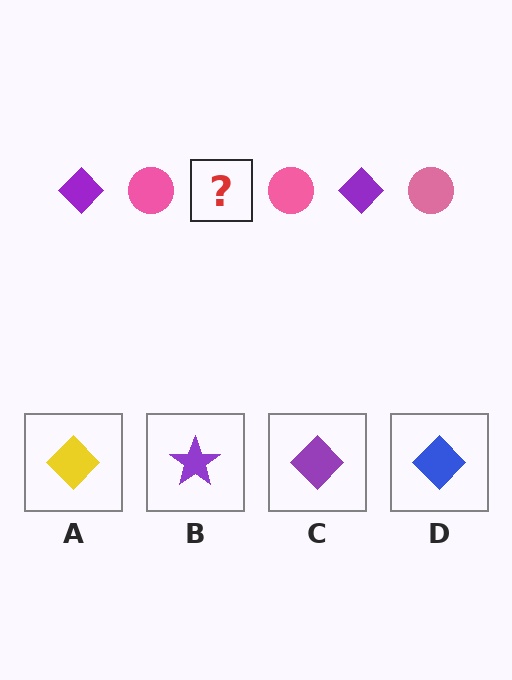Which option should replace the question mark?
Option C.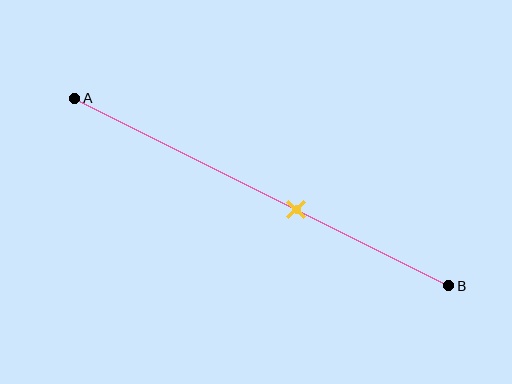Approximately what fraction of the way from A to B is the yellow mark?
The yellow mark is approximately 60% of the way from A to B.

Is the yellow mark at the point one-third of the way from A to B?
No, the mark is at about 60% from A, not at the 33% one-third point.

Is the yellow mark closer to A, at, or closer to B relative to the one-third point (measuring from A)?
The yellow mark is closer to point B than the one-third point of segment AB.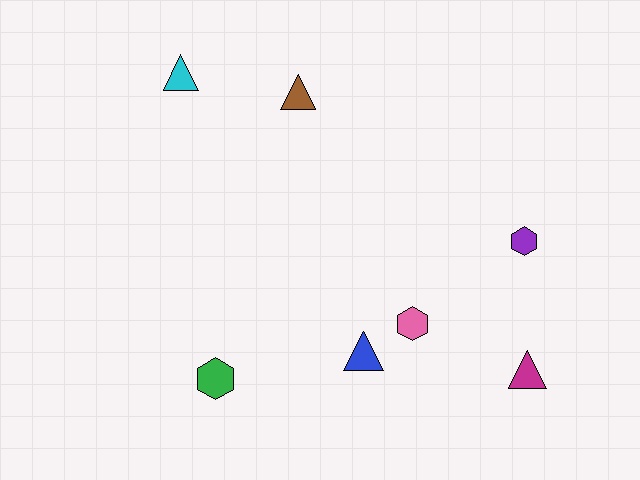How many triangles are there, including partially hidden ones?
There are 4 triangles.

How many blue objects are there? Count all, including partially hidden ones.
There is 1 blue object.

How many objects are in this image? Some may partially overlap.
There are 7 objects.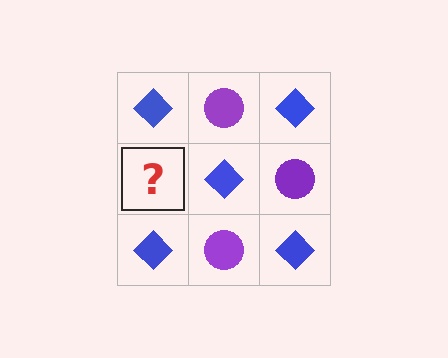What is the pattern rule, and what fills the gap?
The rule is that it alternates blue diamond and purple circle in a checkerboard pattern. The gap should be filled with a purple circle.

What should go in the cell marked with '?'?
The missing cell should contain a purple circle.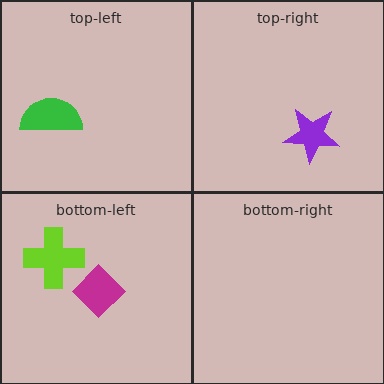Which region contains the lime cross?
The bottom-left region.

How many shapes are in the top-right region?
1.